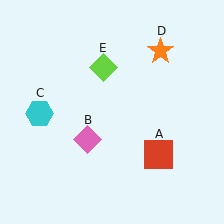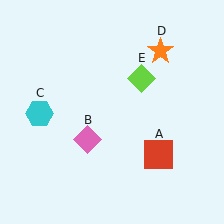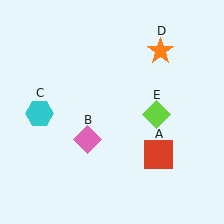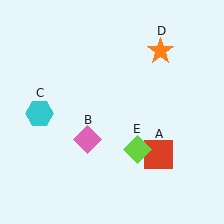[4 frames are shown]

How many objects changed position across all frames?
1 object changed position: lime diamond (object E).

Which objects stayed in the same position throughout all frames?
Red square (object A) and pink diamond (object B) and cyan hexagon (object C) and orange star (object D) remained stationary.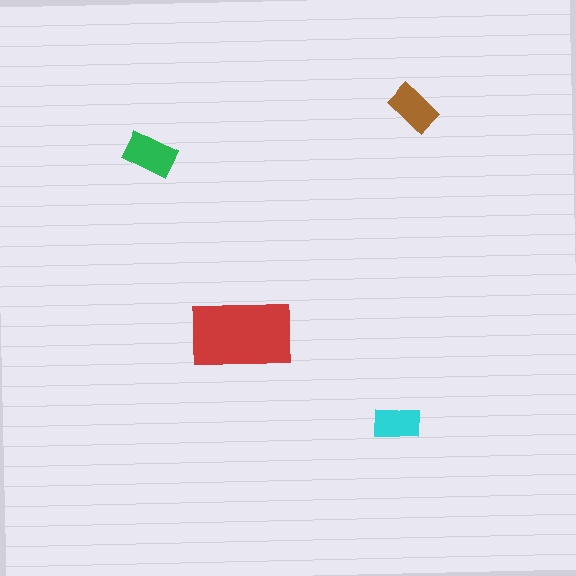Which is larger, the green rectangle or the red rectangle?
The red one.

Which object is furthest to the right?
The brown rectangle is rightmost.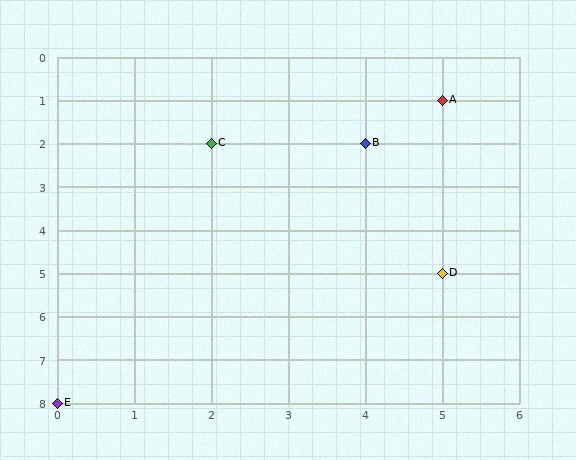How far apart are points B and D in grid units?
Points B and D are 1 column and 3 rows apart (about 3.2 grid units diagonally).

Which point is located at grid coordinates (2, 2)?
Point C is at (2, 2).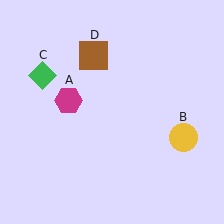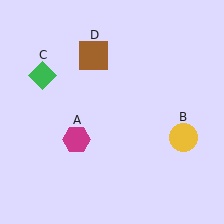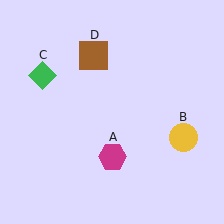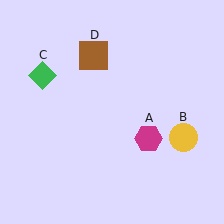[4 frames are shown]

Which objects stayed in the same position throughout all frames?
Yellow circle (object B) and green diamond (object C) and brown square (object D) remained stationary.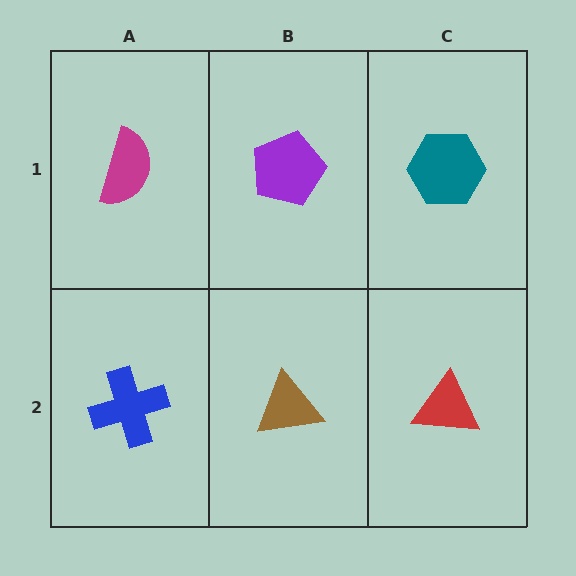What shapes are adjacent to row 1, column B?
A brown triangle (row 2, column B), a magenta semicircle (row 1, column A), a teal hexagon (row 1, column C).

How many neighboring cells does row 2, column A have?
2.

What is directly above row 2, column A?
A magenta semicircle.